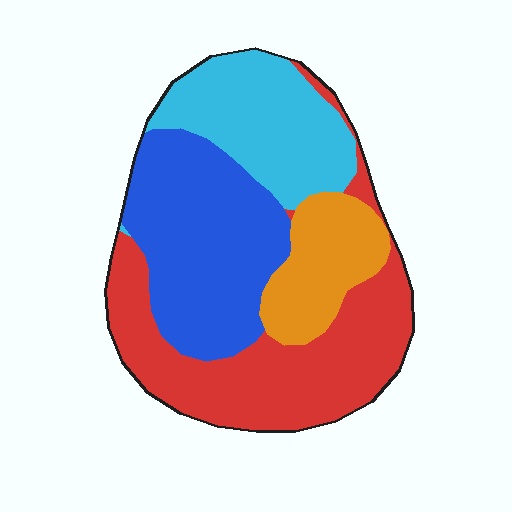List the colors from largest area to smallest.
From largest to smallest: red, blue, cyan, orange.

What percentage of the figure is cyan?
Cyan takes up between a sixth and a third of the figure.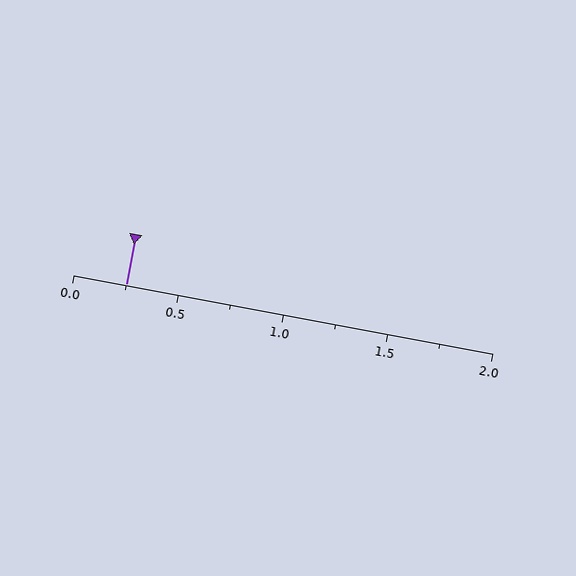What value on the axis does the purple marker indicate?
The marker indicates approximately 0.25.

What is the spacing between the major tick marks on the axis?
The major ticks are spaced 0.5 apart.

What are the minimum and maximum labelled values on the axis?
The axis runs from 0.0 to 2.0.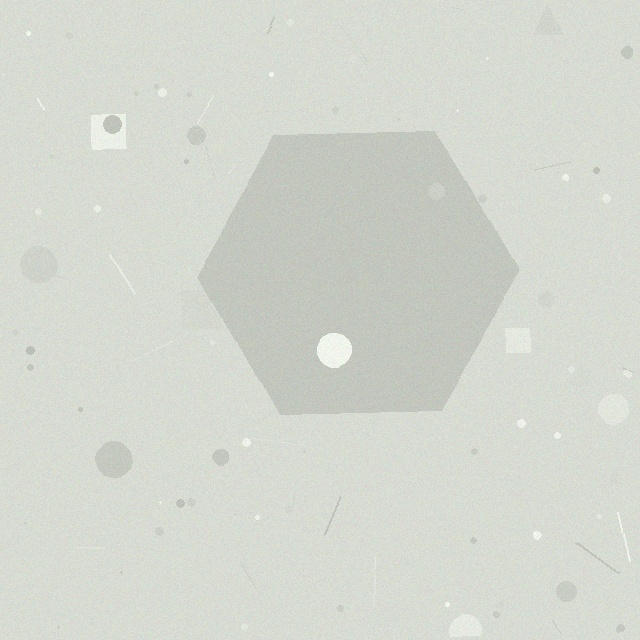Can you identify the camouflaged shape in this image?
The camouflaged shape is a hexagon.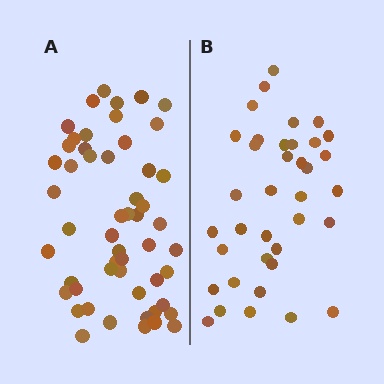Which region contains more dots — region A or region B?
Region A (the left region) has more dots.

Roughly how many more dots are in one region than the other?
Region A has approximately 15 more dots than region B.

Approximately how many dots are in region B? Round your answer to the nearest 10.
About 40 dots. (The exact count is 37, which rounds to 40.)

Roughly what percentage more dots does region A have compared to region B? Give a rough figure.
About 45% more.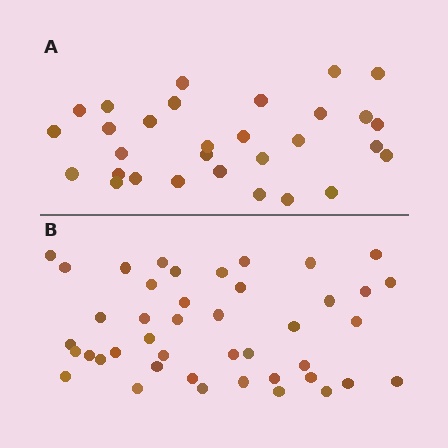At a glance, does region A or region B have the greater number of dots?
Region B (the bottom region) has more dots.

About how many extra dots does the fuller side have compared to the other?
Region B has approximately 15 more dots than region A.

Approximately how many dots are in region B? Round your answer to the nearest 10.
About 40 dots. (The exact count is 43, which rounds to 40.)